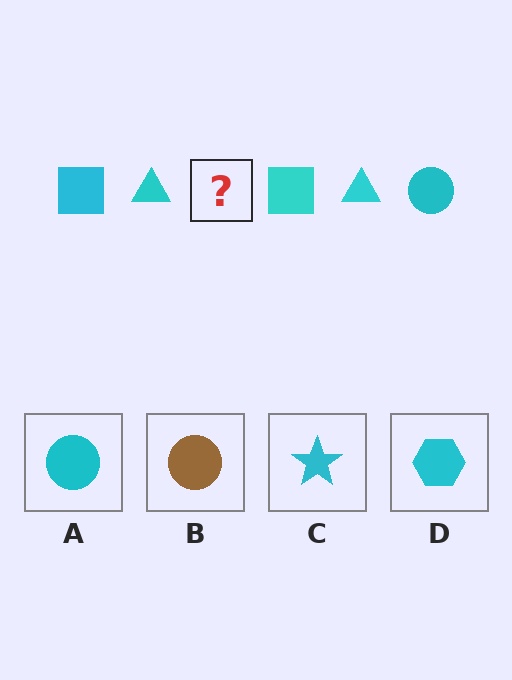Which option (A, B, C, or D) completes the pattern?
A.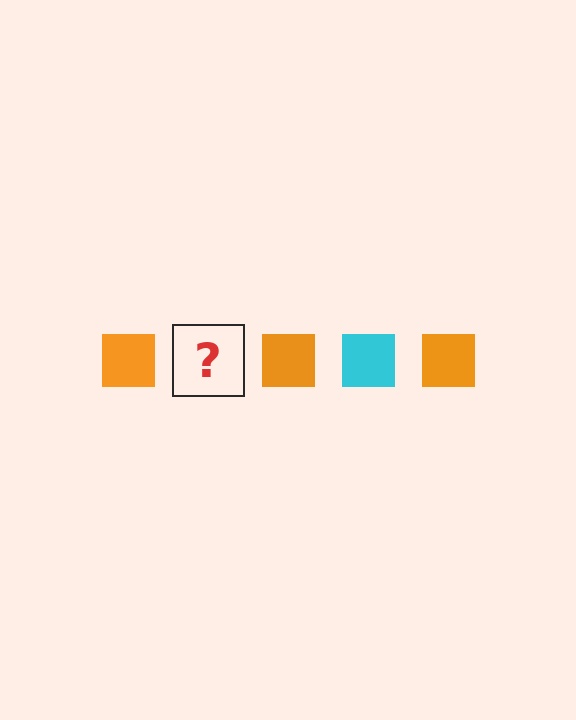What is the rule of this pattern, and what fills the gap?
The rule is that the pattern cycles through orange, cyan squares. The gap should be filled with a cyan square.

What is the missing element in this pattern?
The missing element is a cyan square.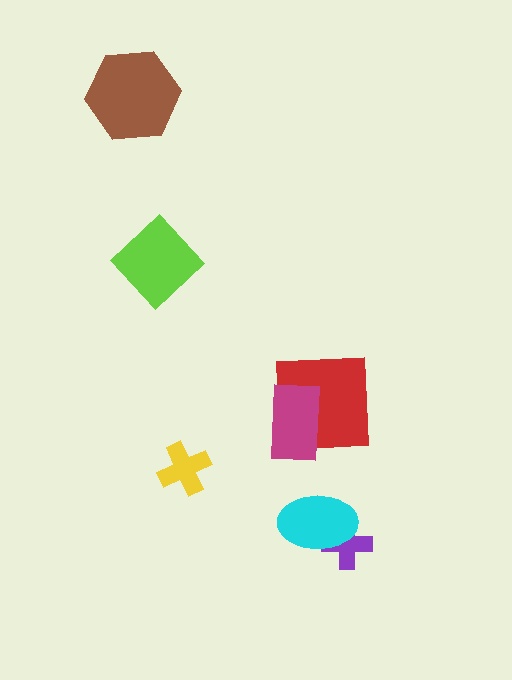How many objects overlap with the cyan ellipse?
1 object overlaps with the cyan ellipse.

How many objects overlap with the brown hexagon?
0 objects overlap with the brown hexagon.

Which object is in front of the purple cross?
The cyan ellipse is in front of the purple cross.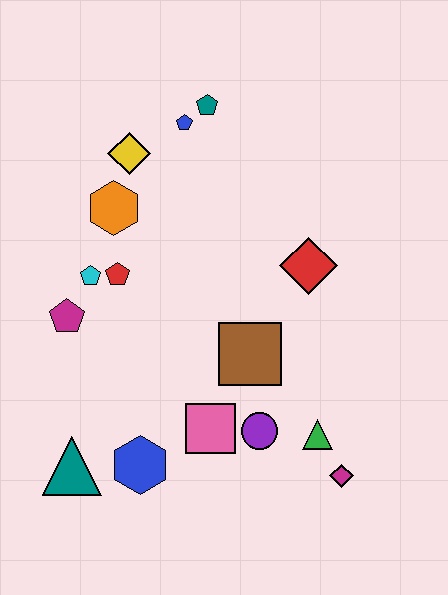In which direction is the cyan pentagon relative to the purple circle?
The cyan pentagon is to the left of the purple circle.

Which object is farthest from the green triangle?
The teal pentagon is farthest from the green triangle.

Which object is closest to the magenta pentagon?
The cyan pentagon is closest to the magenta pentagon.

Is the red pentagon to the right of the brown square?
No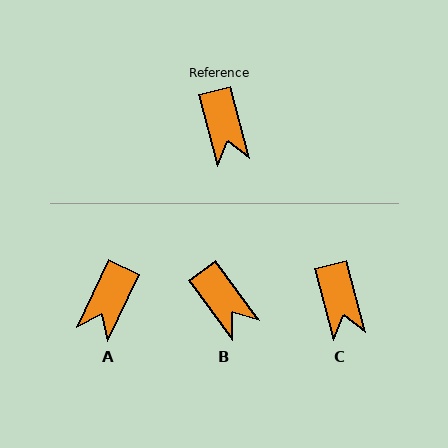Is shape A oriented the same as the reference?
No, it is off by about 40 degrees.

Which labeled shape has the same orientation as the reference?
C.